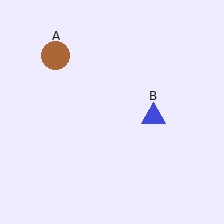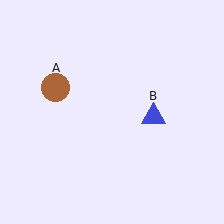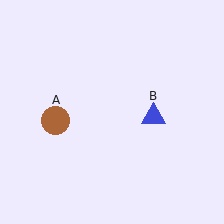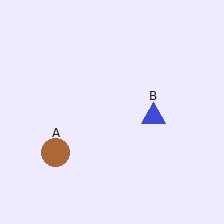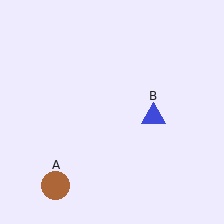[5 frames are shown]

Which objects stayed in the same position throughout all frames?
Blue triangle (object B) remained stationary.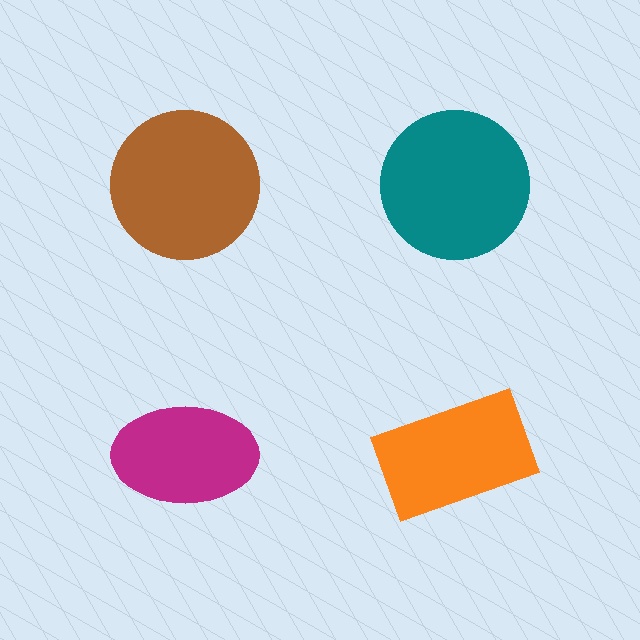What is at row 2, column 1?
A magenta ellipse.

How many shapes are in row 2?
2 shapes.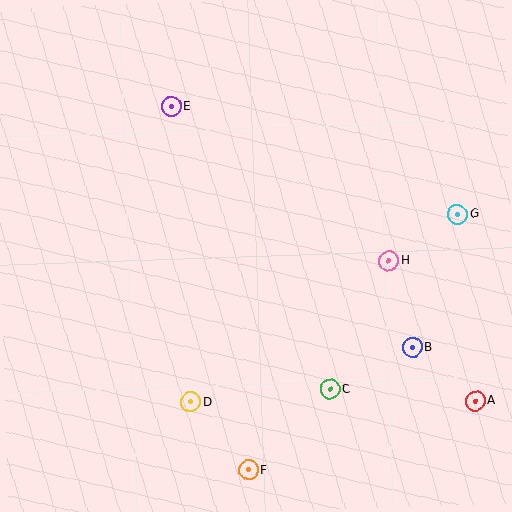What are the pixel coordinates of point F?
Point F is at (248, 470).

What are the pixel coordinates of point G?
Point G is at (457, 214).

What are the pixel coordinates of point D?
Point D is at (191, 402).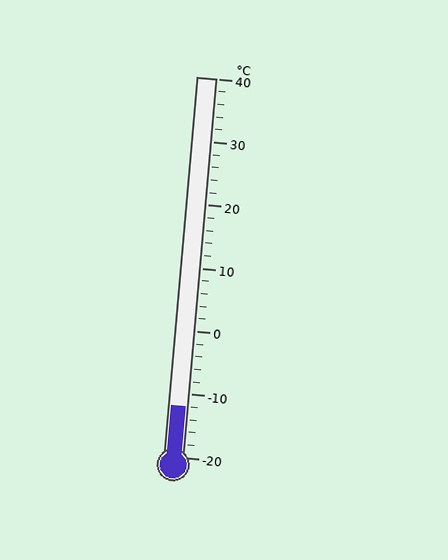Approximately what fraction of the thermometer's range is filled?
The thermometer is filled to approximately 15% of its range.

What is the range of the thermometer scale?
The thermometer scale ranges from -20°C to 40°C.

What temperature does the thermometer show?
The thermometer shows approximately -12°C.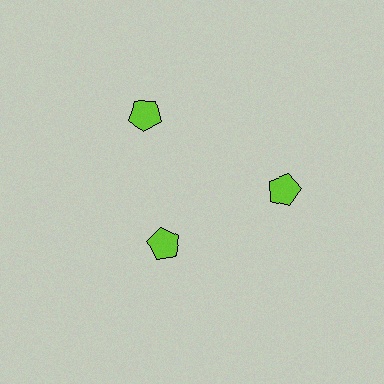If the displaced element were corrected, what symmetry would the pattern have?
It would have 3-fold rotational symmetry — the pattern would map onto itself every 120 degrees.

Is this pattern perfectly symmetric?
No. The 3 lime pentagons are arranged in a ring, but one element near the 7 o'clock position is pulled inward toward the center, breaking the 3-fold rotational symmetry.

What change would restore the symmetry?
The symmetry would be restored by moving it outward, back onto the ring so that all 3 pentagons sit at equal angles and equal distance from the center.